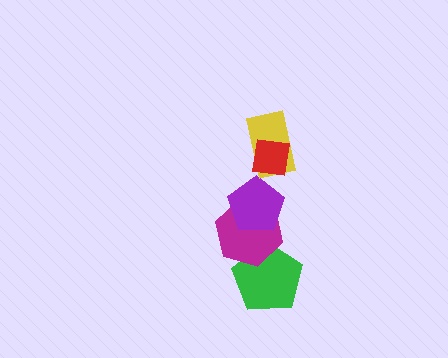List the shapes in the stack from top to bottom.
From top to bottom: the red square, the yellow rectangle, the purple pentagon, the magenta hexagon, the green pentagon.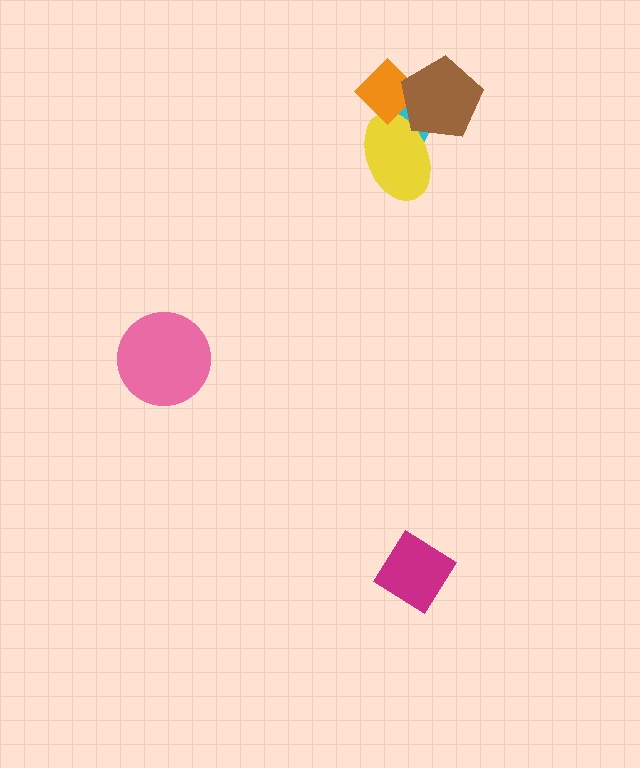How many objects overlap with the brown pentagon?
3 objects overlap with the brown pentagon.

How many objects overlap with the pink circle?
0 objects overlap with the pink circle.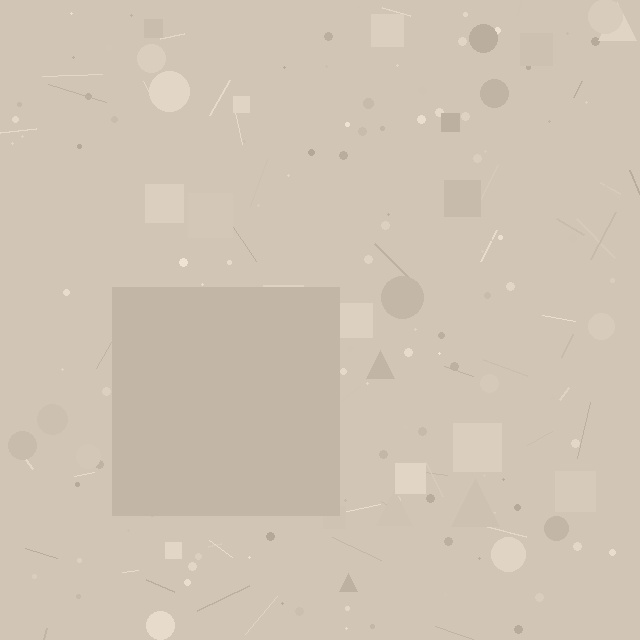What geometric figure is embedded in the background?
A square is embedded in the background.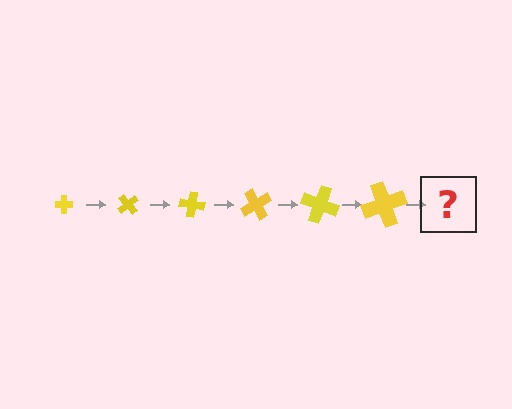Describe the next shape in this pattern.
It should be a cross, larger than the previous one and rotated 300 degrees from the start.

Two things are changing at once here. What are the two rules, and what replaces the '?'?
The two rules are that the cross grows larger each step and it rotates 50 degrees each step. The '?' should be a cross, larger than the previous one and rotated 300 degrees from the start.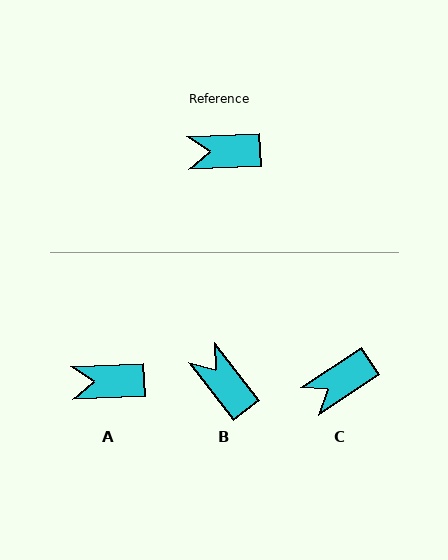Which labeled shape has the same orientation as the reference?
A.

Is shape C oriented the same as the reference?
No, it is off by about 31 degrees.